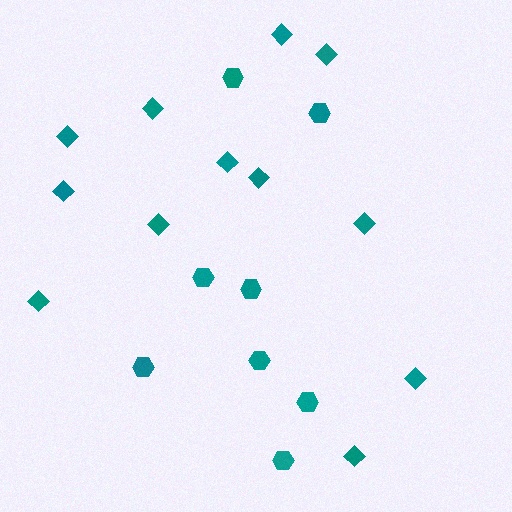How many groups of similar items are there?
There are 2 groups: one group of hexagons (8) and one group of diamonds (12).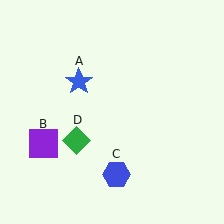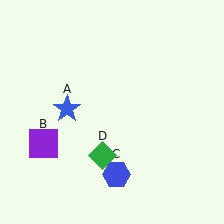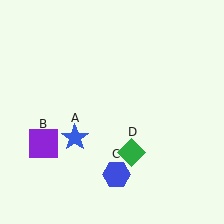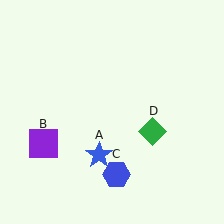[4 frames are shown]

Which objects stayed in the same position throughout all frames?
Purple square (object B) and blue hexagon (object C) remained stationary.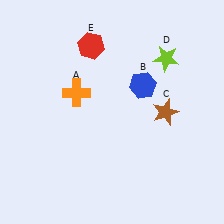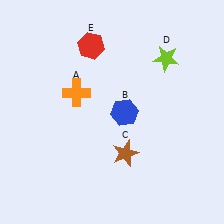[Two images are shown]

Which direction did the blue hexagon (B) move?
The blue hexagon (B) moved down.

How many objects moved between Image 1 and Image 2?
2 objects moved between the two images.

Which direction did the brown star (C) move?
The brown star (C) moved down.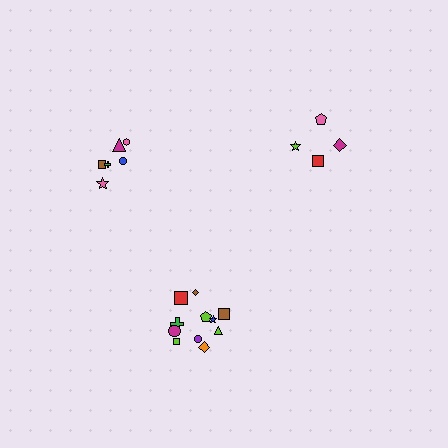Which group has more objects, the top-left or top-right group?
The top-left group.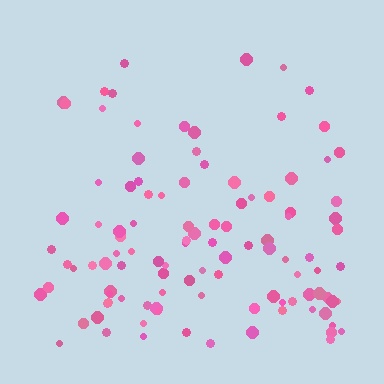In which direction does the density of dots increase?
From top to bottom, with the bottom side densest.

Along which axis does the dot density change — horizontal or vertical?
Vertical.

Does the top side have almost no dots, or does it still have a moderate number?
Still a moderate number, just noticeably fewer than the bottom.